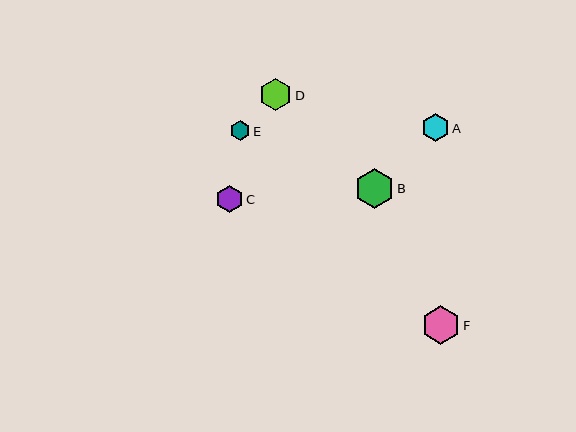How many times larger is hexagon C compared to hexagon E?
Hexagon C is approximately 1.3 times the size of hexagon E.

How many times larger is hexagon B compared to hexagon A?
Hexagon B is approximately 1.5 times the size of hexagon A.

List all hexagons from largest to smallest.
From largest to smallest: B, F, D, A, C, E.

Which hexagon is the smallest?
Hexagon E is the smallest with a size of approximately 20 pixels.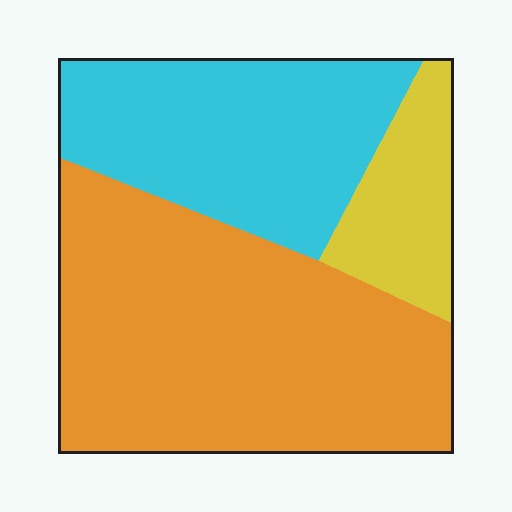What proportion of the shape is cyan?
Cyan covers around 30% of the shape.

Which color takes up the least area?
Yellow, at roughly 15%.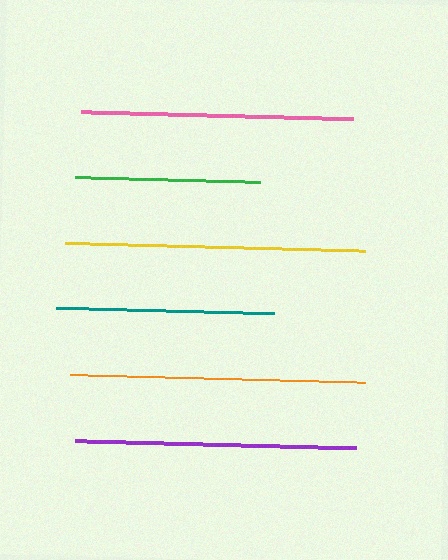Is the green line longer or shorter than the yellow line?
The yellow line is longer than the green line.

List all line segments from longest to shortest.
From longest to shortest: yellow, orange, purple, pink, teal, green.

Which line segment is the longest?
The yellow line is the longest at approximately 300 pixels.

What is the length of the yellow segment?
The yellow segment is approximately 300 pixels long.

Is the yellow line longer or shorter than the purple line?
The yellow line is longer than the purple line.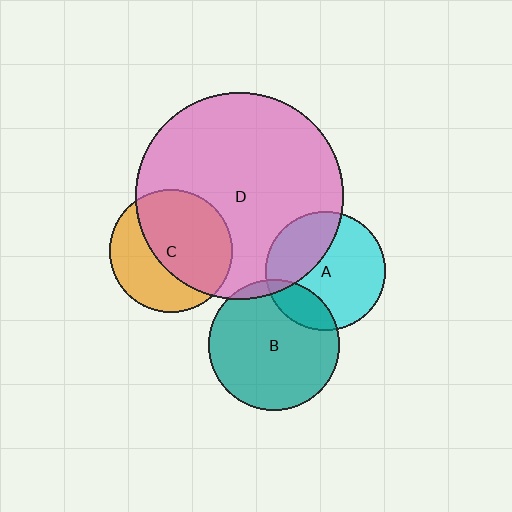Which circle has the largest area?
Circle D (pink).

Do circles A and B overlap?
Yes.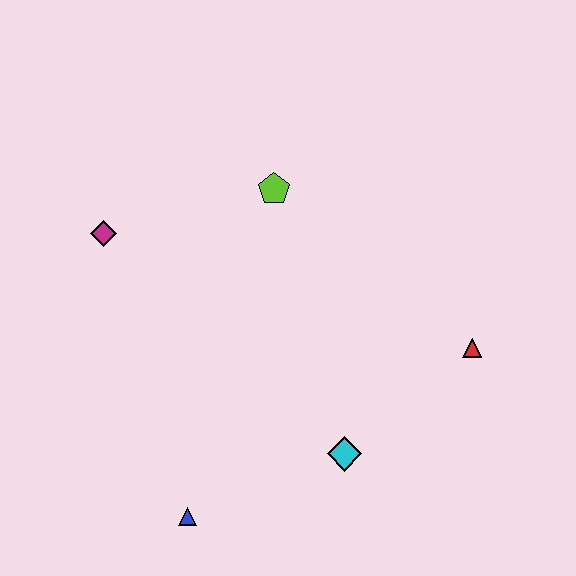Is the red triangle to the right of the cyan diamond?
Yes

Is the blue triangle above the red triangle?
No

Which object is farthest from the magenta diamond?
The red triangle is farthest from the magenta diamond.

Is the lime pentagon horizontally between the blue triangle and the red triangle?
Yes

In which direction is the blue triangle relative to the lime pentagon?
The blue triangle is below the lime pentagon.